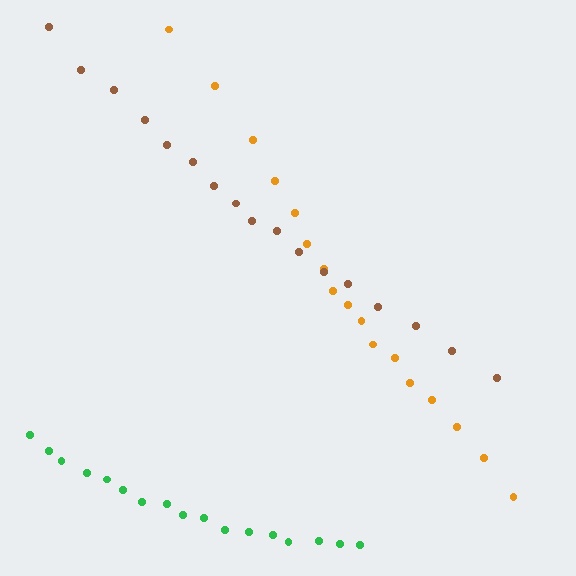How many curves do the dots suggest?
There are 3 distinct paths.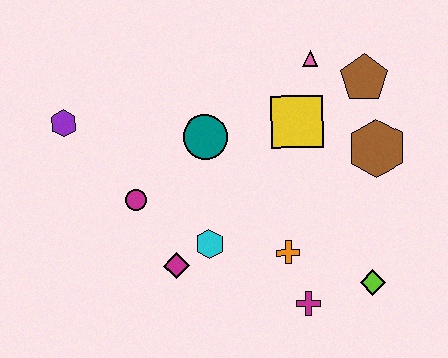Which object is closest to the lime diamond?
The magenta cross is closest to the lime diamond.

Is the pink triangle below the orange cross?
No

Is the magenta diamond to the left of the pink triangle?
Yes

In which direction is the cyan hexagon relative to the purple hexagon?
The cyan hexagon is to the right of the purple hexagon.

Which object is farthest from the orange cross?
The purple hexagon is farthest from the orange cross.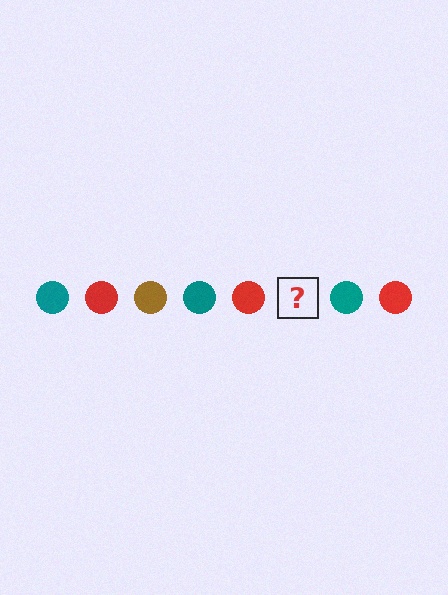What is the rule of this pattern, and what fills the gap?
The rule is that the pattern cycles through teal, red, brown circles. The gap should be filled with a brown circle.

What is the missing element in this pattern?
The missing element is a brown circle.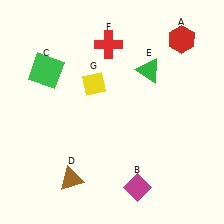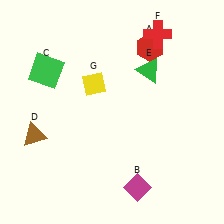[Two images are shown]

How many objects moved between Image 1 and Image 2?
3 objects moved between the two images.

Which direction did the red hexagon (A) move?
The red hexagon (A) moved left.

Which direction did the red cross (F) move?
The red cross (F) moved right.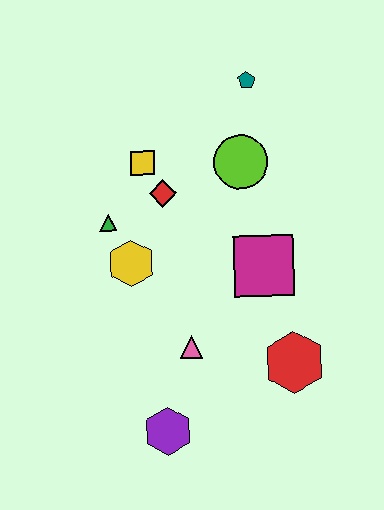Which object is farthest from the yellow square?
The purple hexagon is farthest from the yellow square.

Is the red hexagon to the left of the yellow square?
No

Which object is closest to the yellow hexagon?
The green triangle is closest to the yellow hexagon.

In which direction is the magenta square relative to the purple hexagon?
The magenta square is above the purple hexagon.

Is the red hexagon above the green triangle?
No